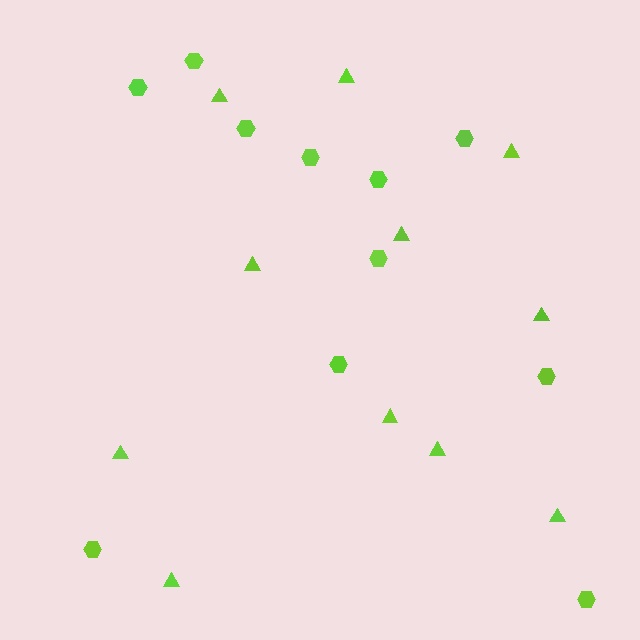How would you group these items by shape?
There are 2 groups: one group of hexagons (11) and one group of triangles (11).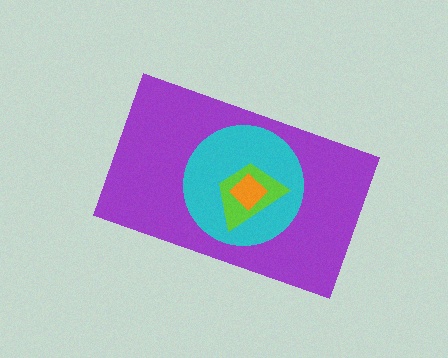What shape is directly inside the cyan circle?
The lime trapezoid.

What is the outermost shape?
The purple rectangle.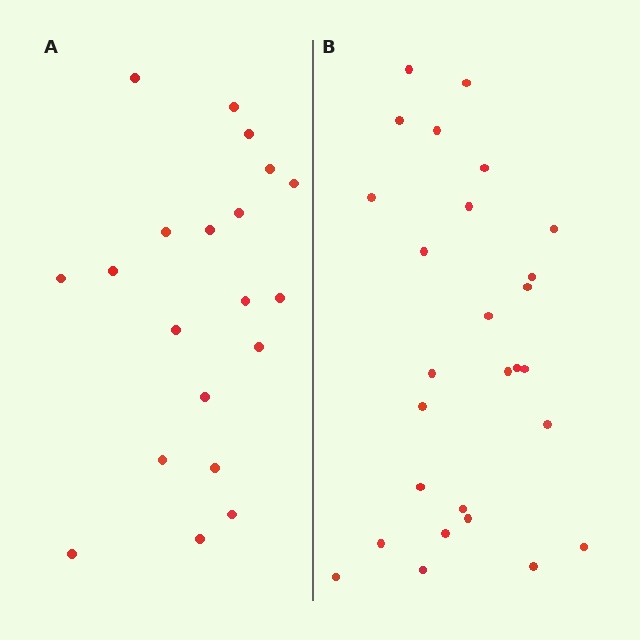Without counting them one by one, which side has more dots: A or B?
Region B (the right region) has more dots.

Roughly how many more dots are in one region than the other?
Region B has roughly 8 or so more dots than region A.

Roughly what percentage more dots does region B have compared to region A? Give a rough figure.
About 35% more.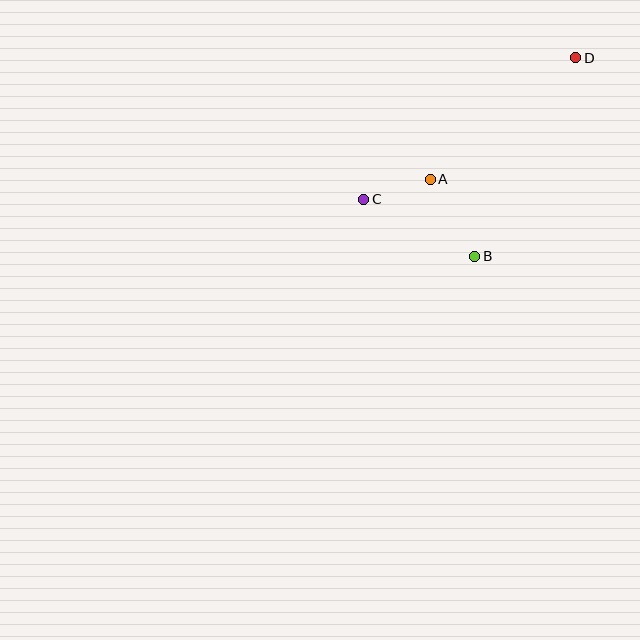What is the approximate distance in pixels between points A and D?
The distance between A and D is approximately 190 pixels.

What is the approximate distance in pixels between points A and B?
The distance between A and B is approximately 89 pixels.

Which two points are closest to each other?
Points A and C are closest to each other.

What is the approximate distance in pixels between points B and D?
The distance between B and D is approximately 223 pixels.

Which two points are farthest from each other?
Points C and D are farthest from each other.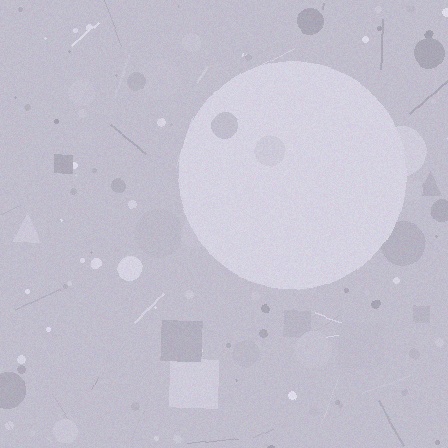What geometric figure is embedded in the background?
A circle is embedded in the background.